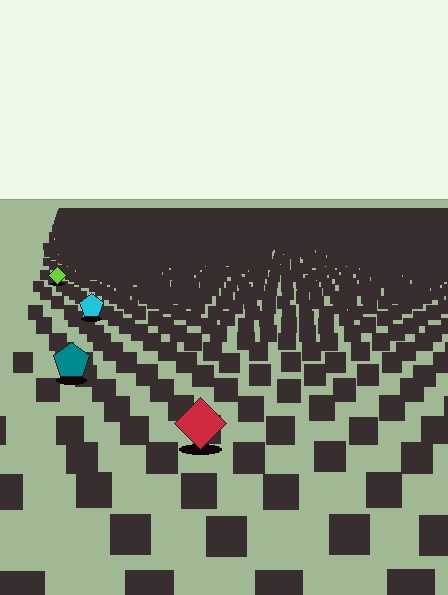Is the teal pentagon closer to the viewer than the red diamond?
No. The red diamond is closer — you can tell from the texture gradient: the ground texture is coarser near it.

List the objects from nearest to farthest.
From nearest to farthest: the red diamond, the teal pentagon, the cyan pentagon, the lime diamond.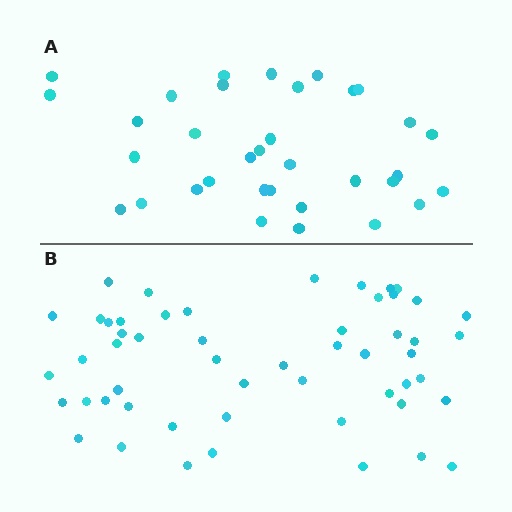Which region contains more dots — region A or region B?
Region B (the bottom region) has more dots.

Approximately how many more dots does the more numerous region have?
Region B has approximately 20 more dots than region A.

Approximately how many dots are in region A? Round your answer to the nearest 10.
About 30 dots. (The exact count is 34, which rounds to 30.)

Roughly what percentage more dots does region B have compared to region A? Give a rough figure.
About 55% more.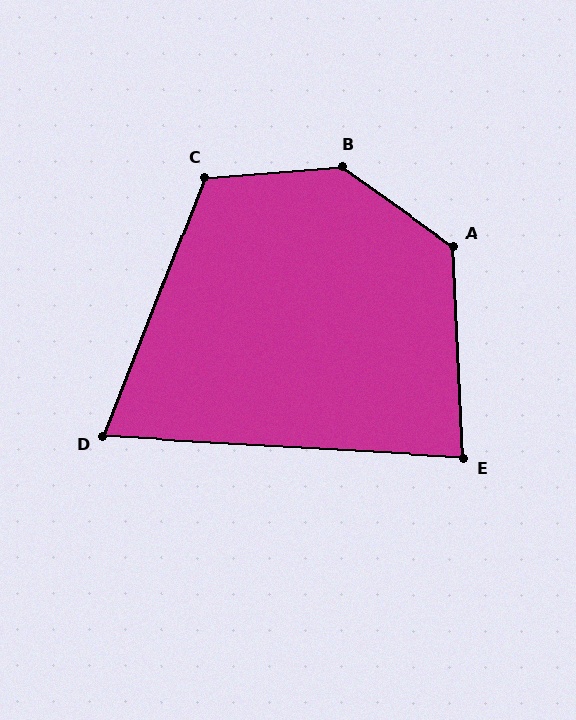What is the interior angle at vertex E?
Approximately 84 degrees (acute).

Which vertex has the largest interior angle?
B, at approximately 140 degrees.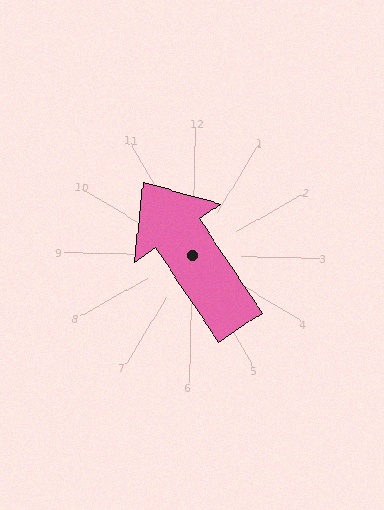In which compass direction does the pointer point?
Northwest.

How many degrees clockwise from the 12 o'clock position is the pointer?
Approximately 325 degrees.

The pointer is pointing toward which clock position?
Roughly 11 o'clock.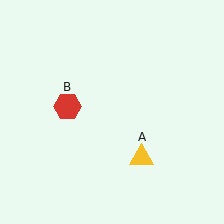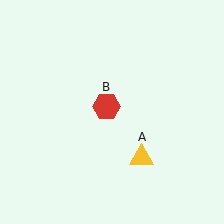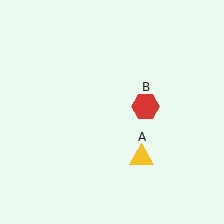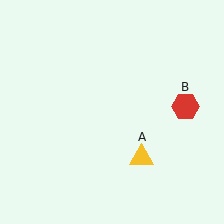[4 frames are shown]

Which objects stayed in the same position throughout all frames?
Yellow triangle (object A) remained stationary.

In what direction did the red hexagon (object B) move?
The red hexagon (object B) moved right.